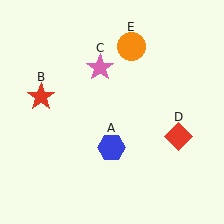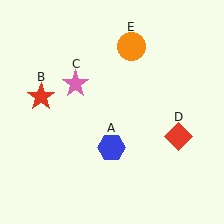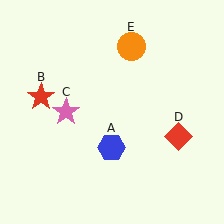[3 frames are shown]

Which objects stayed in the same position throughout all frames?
Blue hexagon (object A) and red star (object B) and red diamond (object D) and orange circle (object E) remained stationary.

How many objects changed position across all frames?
1 object changed position: pink star (object C).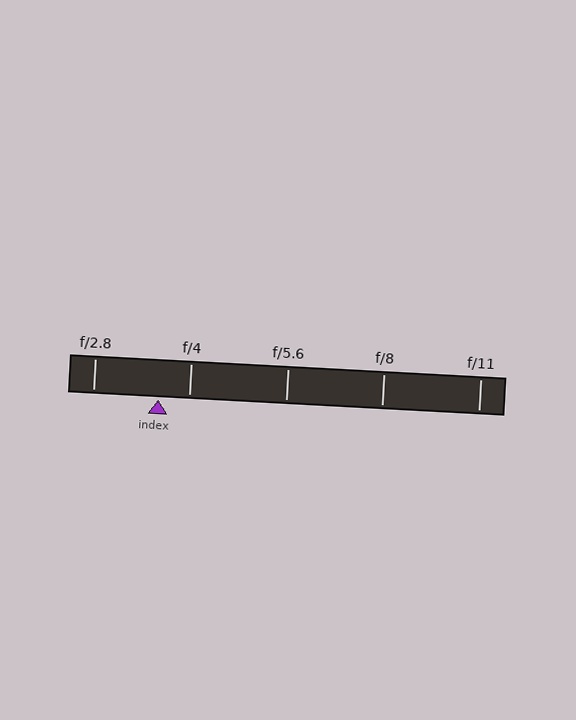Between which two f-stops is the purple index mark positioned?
The index mark is between f/2.8 and f/4.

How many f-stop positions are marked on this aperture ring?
There are 5 f-stop positions marked.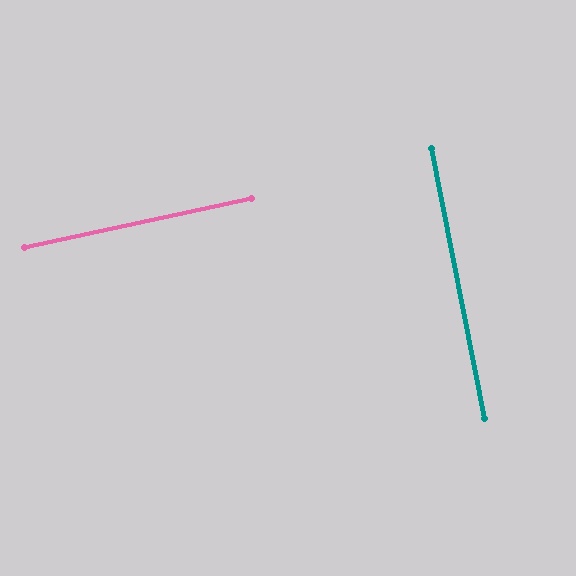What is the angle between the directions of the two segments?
Approximately 89 degrees.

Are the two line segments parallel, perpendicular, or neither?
Perpendicular — they meet at approximately 89°.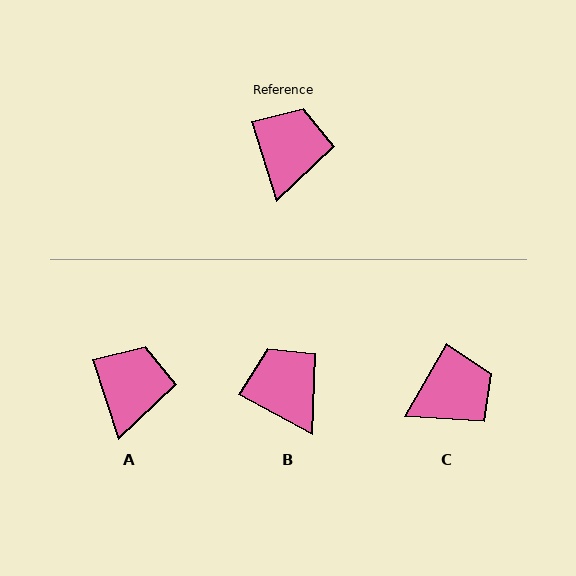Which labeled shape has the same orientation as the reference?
A.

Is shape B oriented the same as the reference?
No, it is off by about 44 degrees.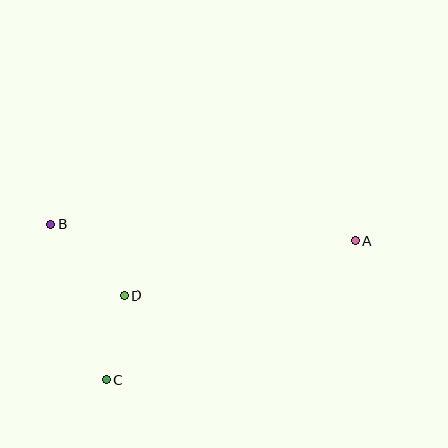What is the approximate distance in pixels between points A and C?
The distance between A and C is approximately 285 pixels.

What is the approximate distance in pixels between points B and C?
The distance between B and C is approximately 164 pixels.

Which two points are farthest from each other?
Points A and B are farthest from each other.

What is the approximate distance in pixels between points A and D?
The distance between A and D is approximately 237 pixels.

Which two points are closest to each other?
Points C and D are closest to each other.